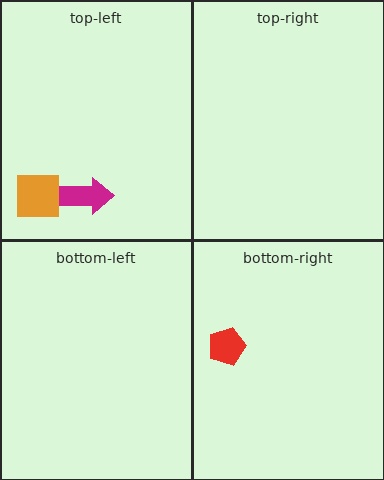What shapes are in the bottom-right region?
The red pentagon.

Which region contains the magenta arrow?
The top-left region.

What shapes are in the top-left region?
The magenta arrow, the orange square.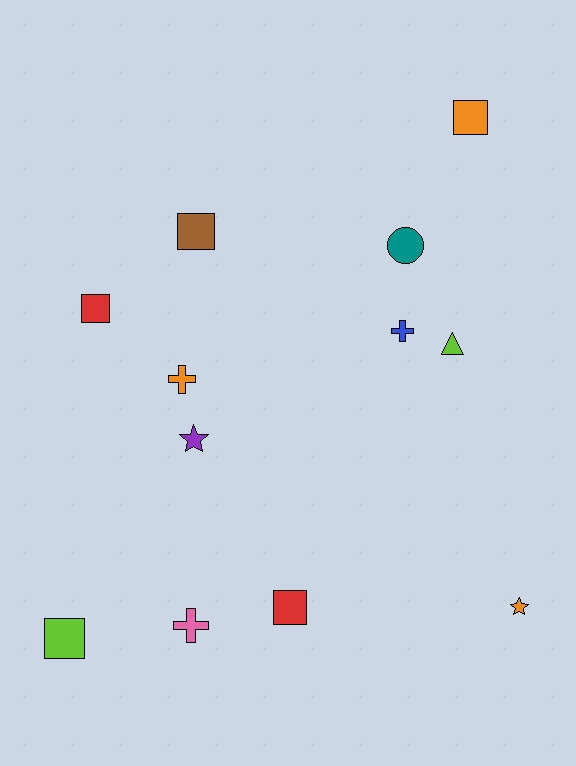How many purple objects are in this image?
There is 1 purple object.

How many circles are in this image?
There is 1 circle.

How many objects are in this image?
There are 12 objects.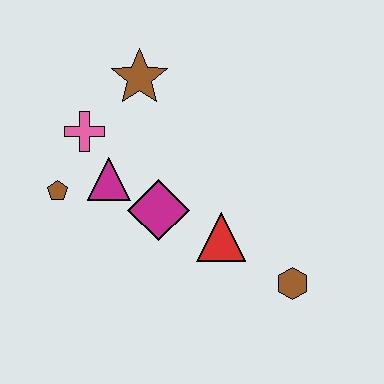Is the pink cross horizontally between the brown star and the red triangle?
No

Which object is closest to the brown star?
The pink cross is closest to the brown star.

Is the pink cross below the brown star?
Yes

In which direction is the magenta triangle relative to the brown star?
The magenta triangle is below the brown star.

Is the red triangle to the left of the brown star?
No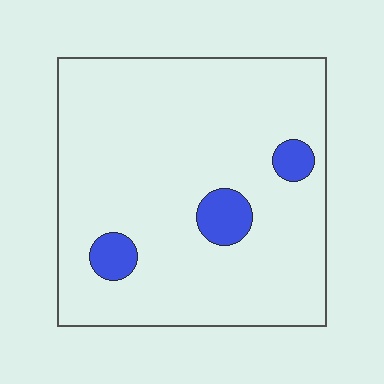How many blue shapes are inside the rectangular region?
3.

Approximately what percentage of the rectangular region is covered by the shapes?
Approximately 10%.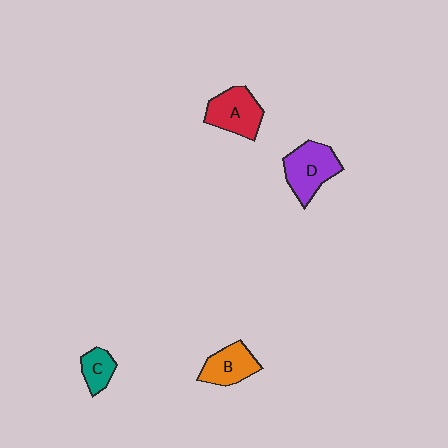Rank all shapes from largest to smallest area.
From largest to smallest: D (purple), A (red), B (orange), C (teal).